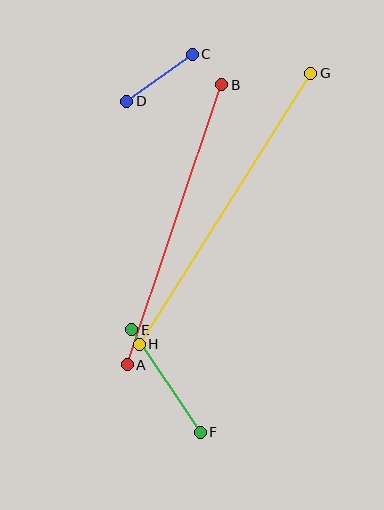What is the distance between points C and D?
The distance is approximately 81 pixels.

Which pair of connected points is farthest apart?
Points G and H are farthest apart.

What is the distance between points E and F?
The distance is approximately 124 pixels.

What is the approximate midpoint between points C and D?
The midpoint is at approximately (159, 78) pixels.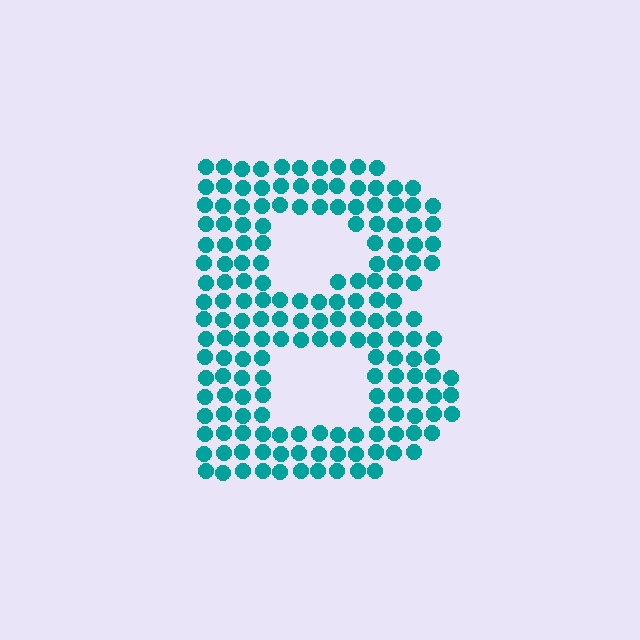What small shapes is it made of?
It is made of small circles.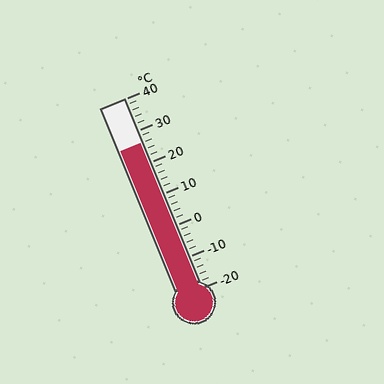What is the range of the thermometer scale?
The thermometer scale ranges from -20°C to 40°C.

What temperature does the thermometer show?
The thermometer shows approximately 26°C.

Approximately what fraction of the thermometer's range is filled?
The thermometer is filled to approximately 75% of its range.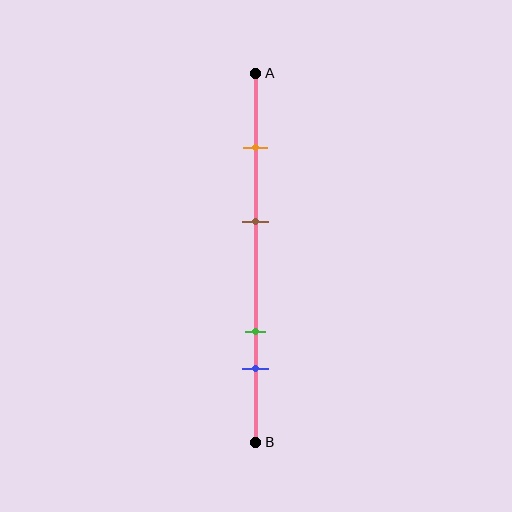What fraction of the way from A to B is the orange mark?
The orange mark is approximately 20% (0.2) of the way from A to B.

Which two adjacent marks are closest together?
The green and blue marks are the closest adjacent pair.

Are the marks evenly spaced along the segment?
No, the marks are not evenly spaced.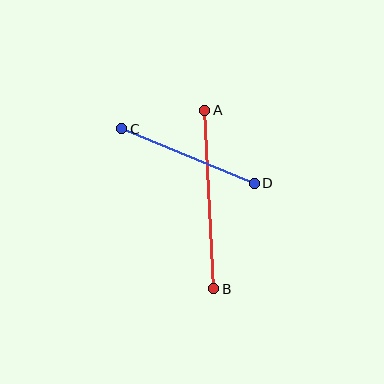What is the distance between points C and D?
The distance is approximately 143 pixels.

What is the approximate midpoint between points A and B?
The midpoint is at approximately (209, 200) pixels.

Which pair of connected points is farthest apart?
Points A and B are farthest apart.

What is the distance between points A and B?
The distance is approximately 179 pixels.